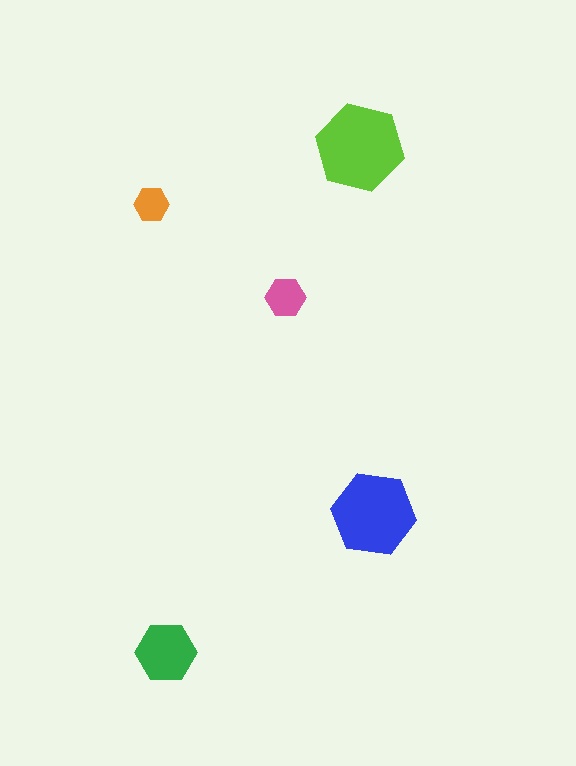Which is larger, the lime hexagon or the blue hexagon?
The lime one.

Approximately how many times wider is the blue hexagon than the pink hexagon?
About 2 times wider.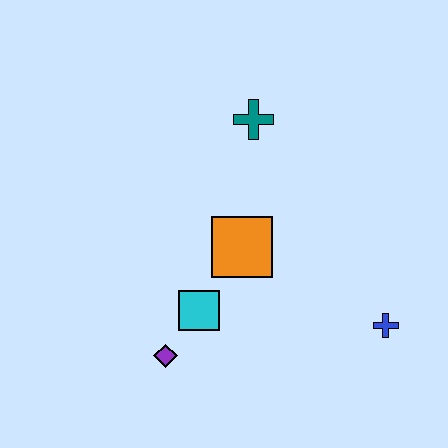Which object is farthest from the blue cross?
The teal cross is farthest from the blue cross.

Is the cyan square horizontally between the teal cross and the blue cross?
No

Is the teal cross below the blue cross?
No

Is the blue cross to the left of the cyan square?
No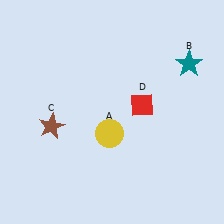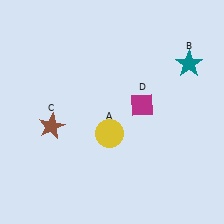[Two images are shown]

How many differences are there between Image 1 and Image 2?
There is 1 difference between the two images.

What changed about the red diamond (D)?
In Image 1, D is red. In Image 2, it changed to magenta.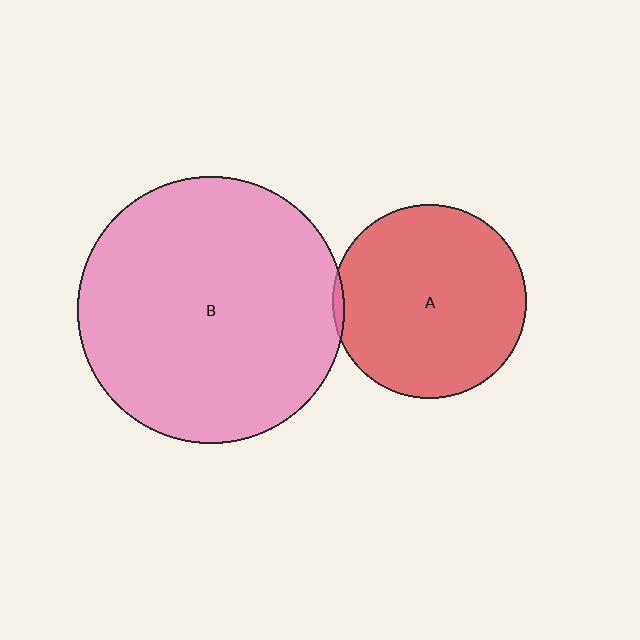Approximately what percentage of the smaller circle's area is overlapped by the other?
Approximately 5%.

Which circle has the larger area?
Circle B (pink).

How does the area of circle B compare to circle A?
Approximately 1.9 times.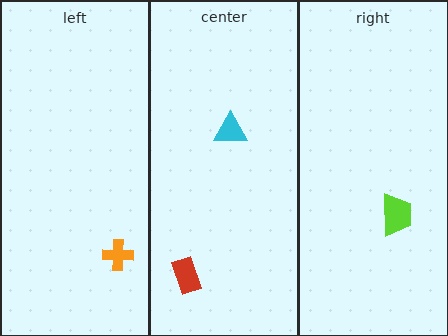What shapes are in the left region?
The orange cross.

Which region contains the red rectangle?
The center region.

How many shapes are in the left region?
1.